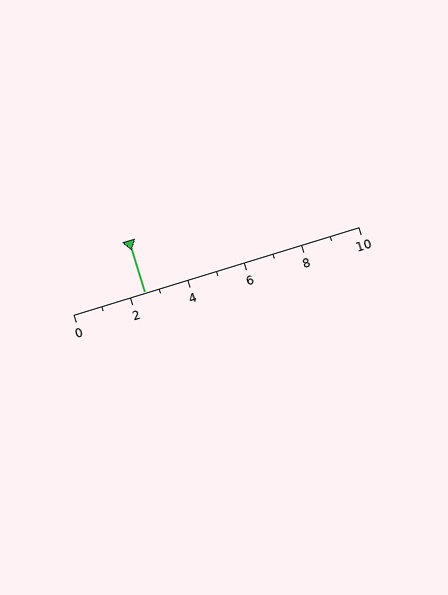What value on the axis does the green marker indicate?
The marker indicates approximately 2.5.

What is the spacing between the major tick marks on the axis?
The major ticks are spaced 2 apart.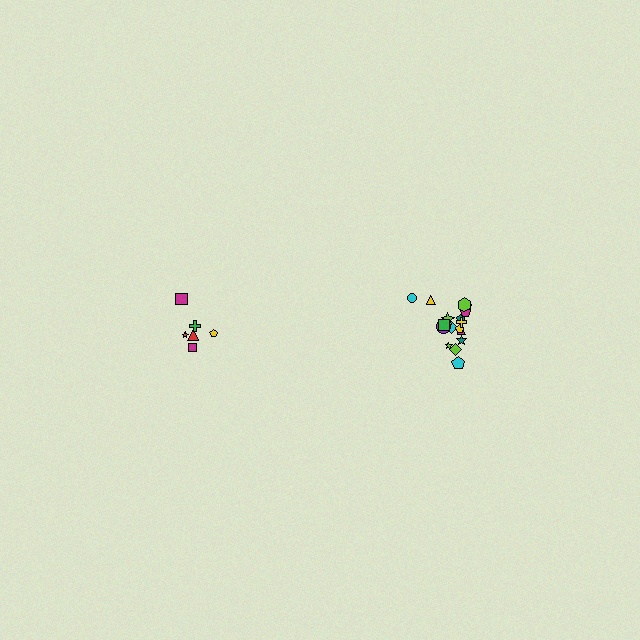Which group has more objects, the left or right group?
The right group.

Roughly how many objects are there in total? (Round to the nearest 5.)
Roughly 25 objects in total.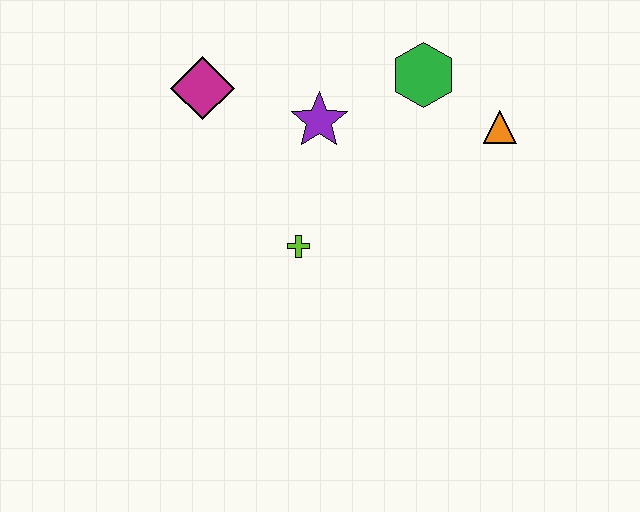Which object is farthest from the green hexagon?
The magenta diamond is farthest from the green hexagon.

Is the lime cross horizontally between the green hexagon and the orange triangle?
No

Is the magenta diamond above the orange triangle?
Yes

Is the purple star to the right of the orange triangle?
No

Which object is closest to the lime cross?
The purple star is closest to the lime cross.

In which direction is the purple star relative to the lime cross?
The purple star is above the lime cross.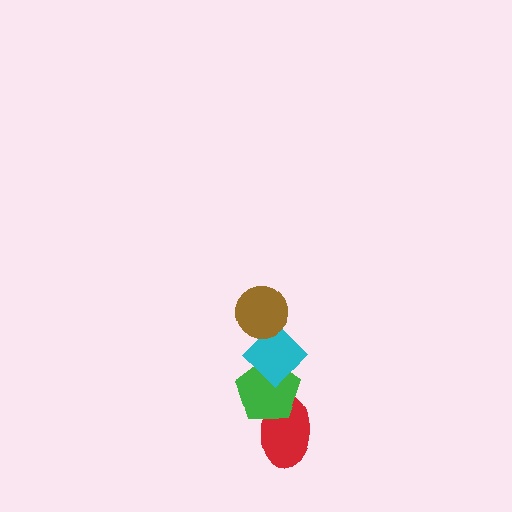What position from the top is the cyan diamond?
The cyan diamond is 2nd from the top.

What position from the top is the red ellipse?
The red ellipse is 4th from the top.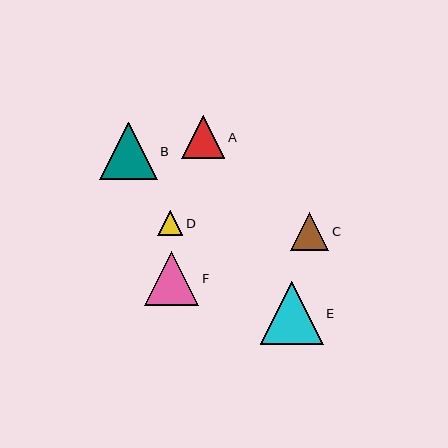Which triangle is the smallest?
Triangle D is the smallest with a size of approximately 25 pixels.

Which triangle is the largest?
Triangle E is the largest with a size of approximately 63 pixels.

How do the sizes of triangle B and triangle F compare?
Triangle B and triangle F are approximately the same size.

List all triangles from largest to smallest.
From largest to smallest: E, B, F, A, C, D.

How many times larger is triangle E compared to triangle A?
Triangle E is approximately 1.5 times the size of triangle A.